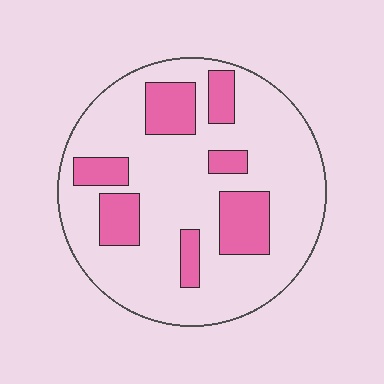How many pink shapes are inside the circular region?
7.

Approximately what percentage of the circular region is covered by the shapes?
Approximately 25%.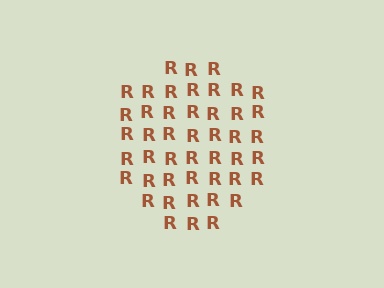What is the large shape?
The large shape is a circle.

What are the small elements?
The small elements are letter R's.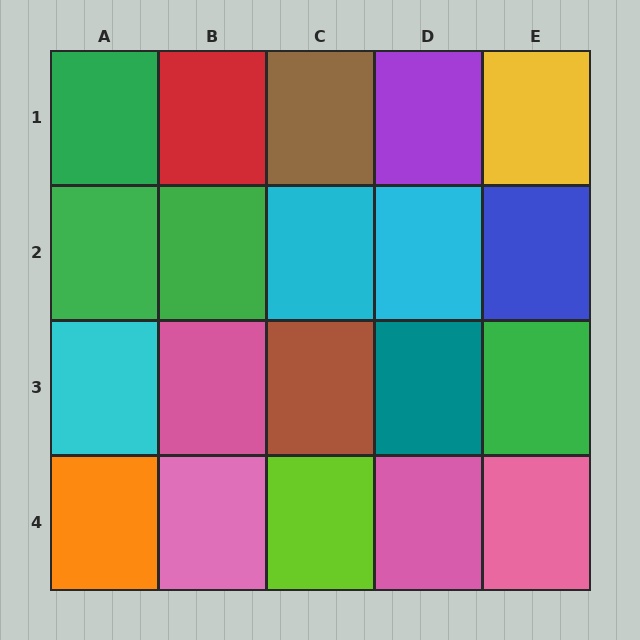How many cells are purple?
1 cell is purple.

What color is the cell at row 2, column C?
Cyan.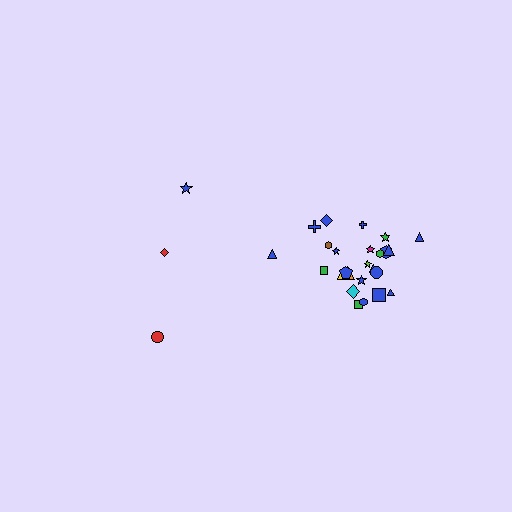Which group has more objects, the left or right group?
The right group.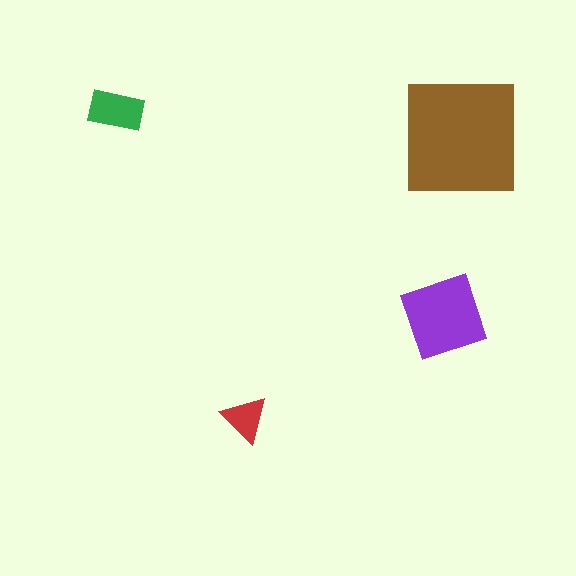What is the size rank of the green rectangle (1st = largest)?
3rd.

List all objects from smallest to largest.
The red triangle, the green rectangle, the purple diamond, the brown square.